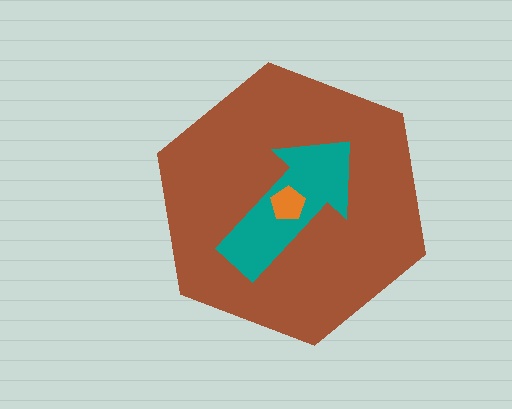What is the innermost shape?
The orange pentagon.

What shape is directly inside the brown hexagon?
The teal arrow.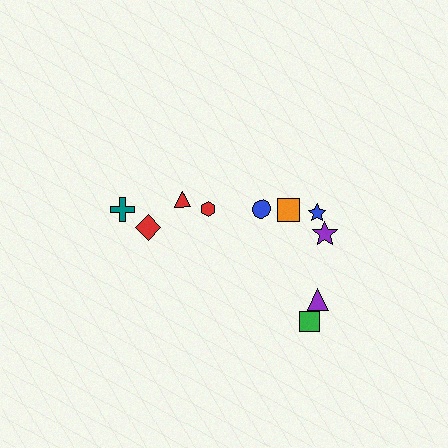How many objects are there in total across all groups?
There are 10 objects.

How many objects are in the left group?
There are 4 objects.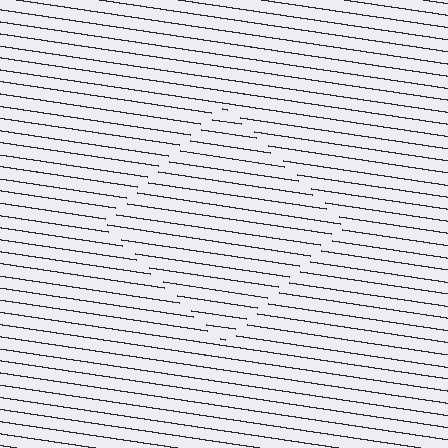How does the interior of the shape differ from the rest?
The interior of the shape contains the same grating, shifted by half a period — the contour is defined by the phase discontinuity where line-ends from the inner and outer gratings abut.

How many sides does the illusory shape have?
4 sides — the line-ends trace a square.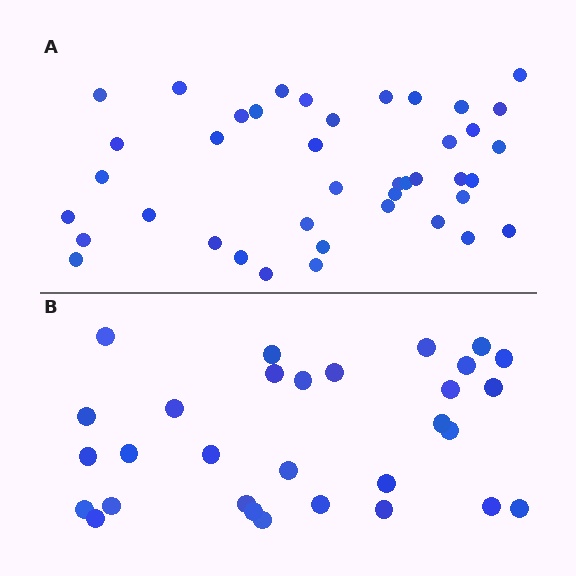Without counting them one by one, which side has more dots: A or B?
Region A (the top region) has more dots.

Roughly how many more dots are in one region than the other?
Region A has roughly 12 or so more dots than region B.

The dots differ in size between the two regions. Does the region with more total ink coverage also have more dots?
No. Region B has more total ink coverage because its dots are larger, but region A actually contains more individual dots. Total area can be misleading — the number of items is what matters here.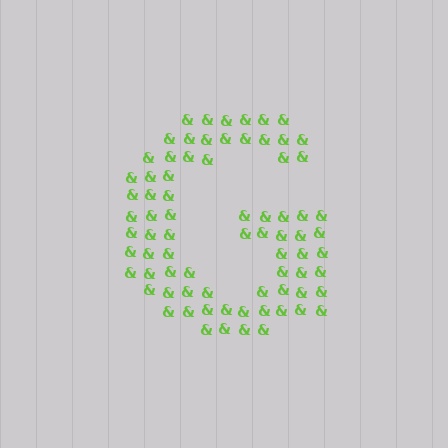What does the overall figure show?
The overall figure shows the letter G.